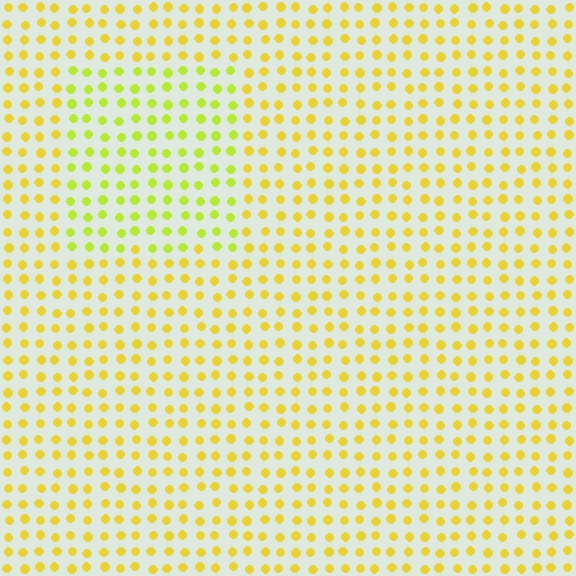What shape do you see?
I see a rectangle.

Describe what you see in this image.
The image is filled with small yellow elements in a uniform arrangement. A rectangle-shaped region is visible where the elements are tinted to a slightly different hue, forming a subtle color boundary.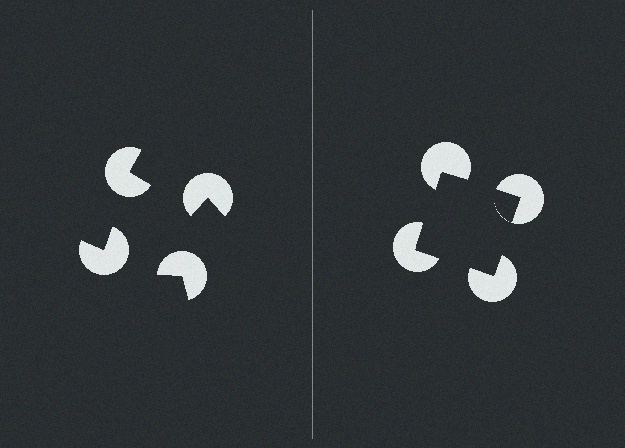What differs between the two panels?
The pac-man discs are positioned identically on both sides; only the wedge orientations differ. On the right they align to a square; on the left they are misaligned.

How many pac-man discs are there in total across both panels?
8 — 4 on each side.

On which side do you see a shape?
An illusory square appears on the right side. On the left side the wedge cuts are rotated, so no coherent shape forms.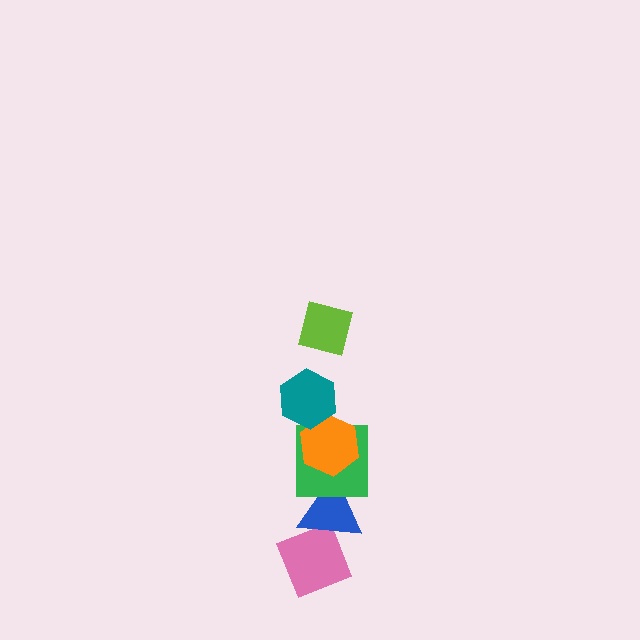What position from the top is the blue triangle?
The blue triangle is 5th from the top.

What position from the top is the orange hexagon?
The orange hexagon is 3rd from the top.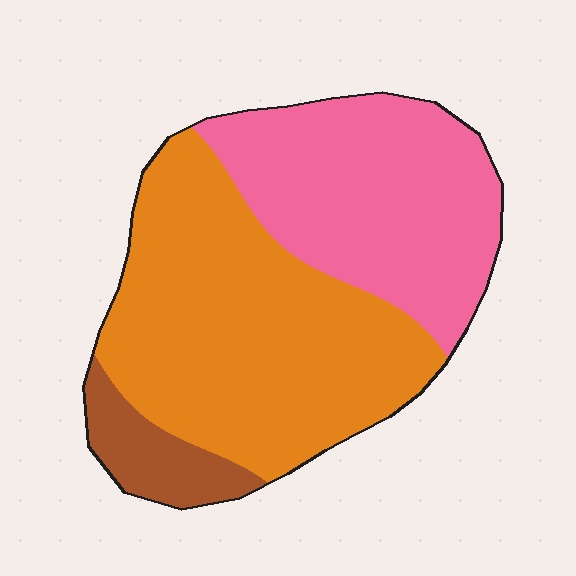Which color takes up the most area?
Orange, at roughly 55%.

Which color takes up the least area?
Brown, at roughly 10%.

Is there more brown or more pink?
Pink.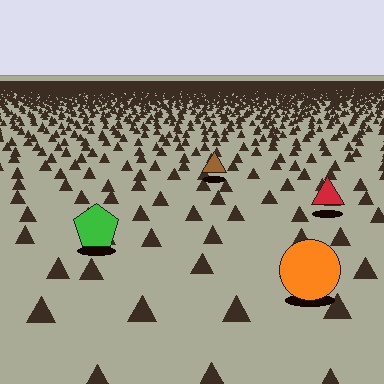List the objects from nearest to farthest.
From nearest to farthest: the orange circle, the green pentagon, the red triangle, the brown triangle.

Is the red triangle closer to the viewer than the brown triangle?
Yes. The red triangle is closer — you can tell from the texture gradient: the ground texture is coarser near it.